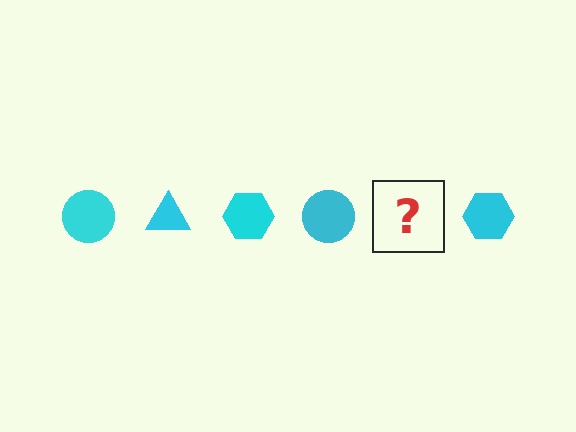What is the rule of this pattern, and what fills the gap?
The rule is that the pattern cycles through circle, triangle, hexagon shapes in cyan. The gap should be filled with a cyan triangle.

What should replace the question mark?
The question mark should be replaced with a cyan triangle.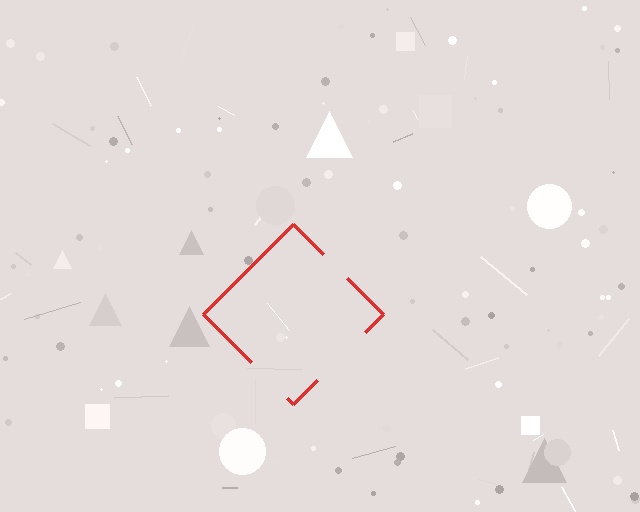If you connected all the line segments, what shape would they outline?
They would outline a diamond.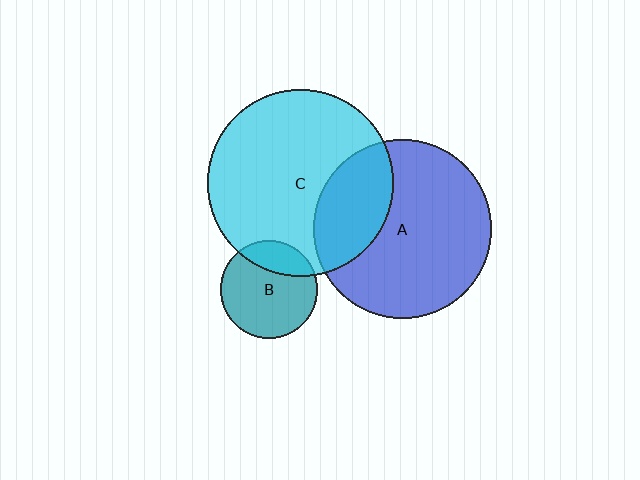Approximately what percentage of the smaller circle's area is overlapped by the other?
Approximately 30%.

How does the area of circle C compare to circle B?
Approximately 3.7 times.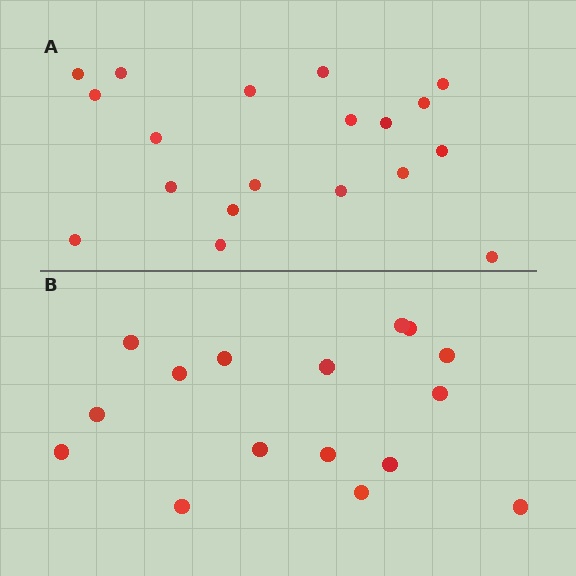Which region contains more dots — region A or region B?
Region A (the top region) has more dots.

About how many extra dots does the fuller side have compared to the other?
Region A has just a few more — roughly 2 or 3 more dots than region B.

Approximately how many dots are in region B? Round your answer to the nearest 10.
About 20 dots. (The exact count is 16, which rounds to 20.)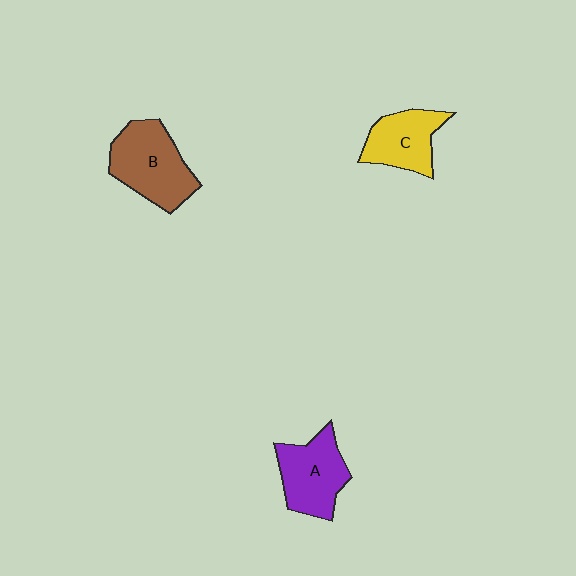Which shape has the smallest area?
Shape C (yellow).